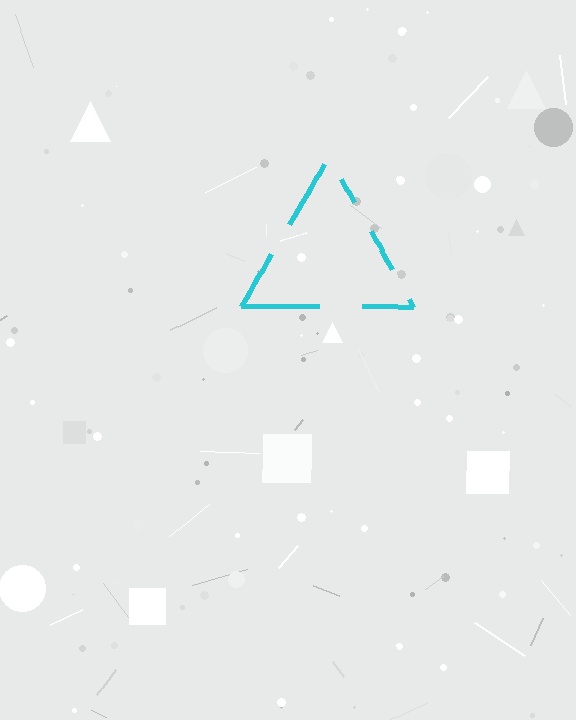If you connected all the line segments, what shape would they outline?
They would outline a triangle.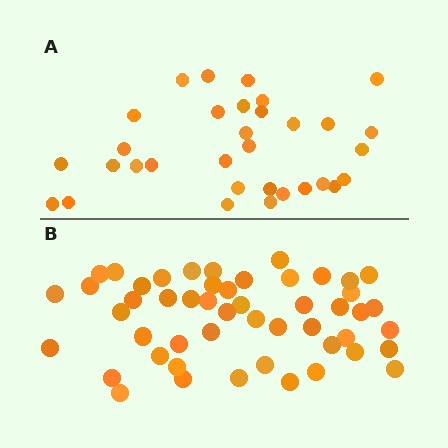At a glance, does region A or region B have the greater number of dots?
Region B (the bottom region) has more dots.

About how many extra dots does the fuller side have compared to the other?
Region B has approximately 20 more dots than region A.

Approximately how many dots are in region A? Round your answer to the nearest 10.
About 30 dots. (The exact count is 32, which rounds to 30.)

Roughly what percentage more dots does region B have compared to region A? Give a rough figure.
About 55% more.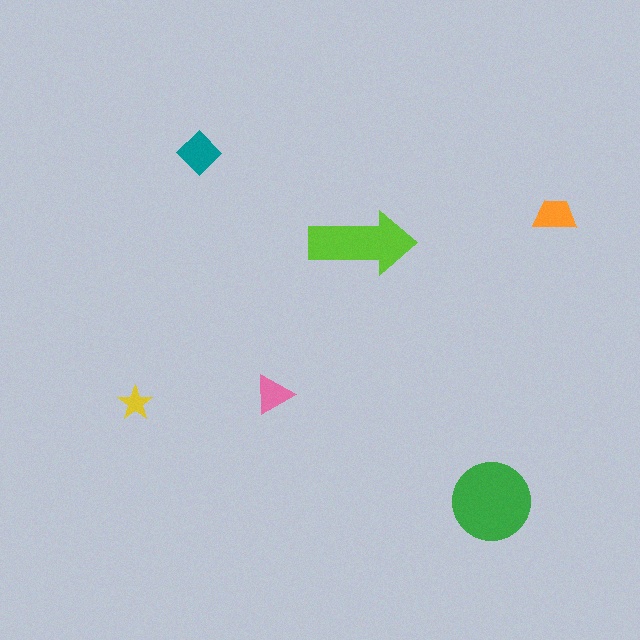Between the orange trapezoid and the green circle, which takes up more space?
The green circle.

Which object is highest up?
The teal diamond is topmost.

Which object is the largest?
The green circle.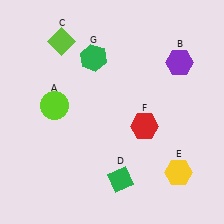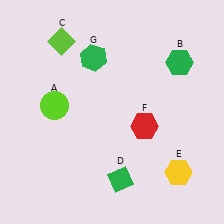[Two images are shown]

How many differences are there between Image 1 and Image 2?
There is 1 difference between the two images.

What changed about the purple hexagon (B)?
In Image 1, B is purple. In Image 2, it changed to green.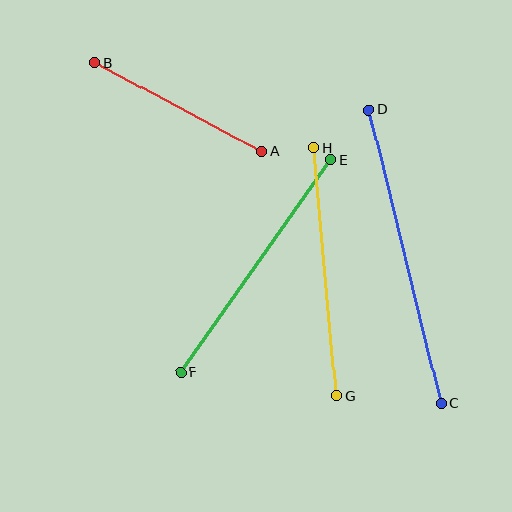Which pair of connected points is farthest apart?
Points C and D are farthest apart.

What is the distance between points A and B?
The distance is approximately 188 pixels.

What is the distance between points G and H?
The distance is approximately 249 pixels.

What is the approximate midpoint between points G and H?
The midpoint is at approximately (325, 272) pixels.